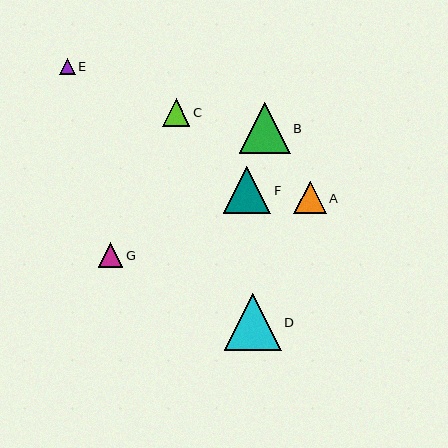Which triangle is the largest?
Triangle D is the largest with a size of approximately 57 pixels.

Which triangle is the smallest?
Triangle E is the smallest with a size of approximately 16 pixels.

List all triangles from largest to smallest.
From largest to smallest: D, B, F, A, C, G, E.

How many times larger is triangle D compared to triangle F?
Triangle D is approximately 1.2 times the size of triangle F.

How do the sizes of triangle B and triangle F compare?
Triangle B and triangle F are approximately the same size.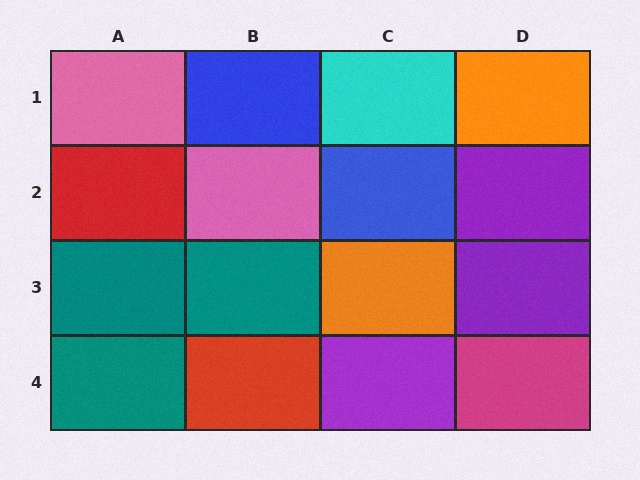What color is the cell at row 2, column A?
Red.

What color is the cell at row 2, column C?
Blue.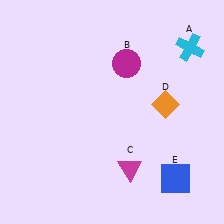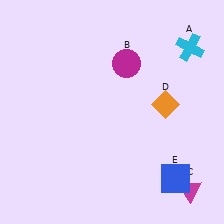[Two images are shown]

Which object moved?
The magenta triangle (C) moved right.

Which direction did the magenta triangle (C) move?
The magenta triangle (C) moved right.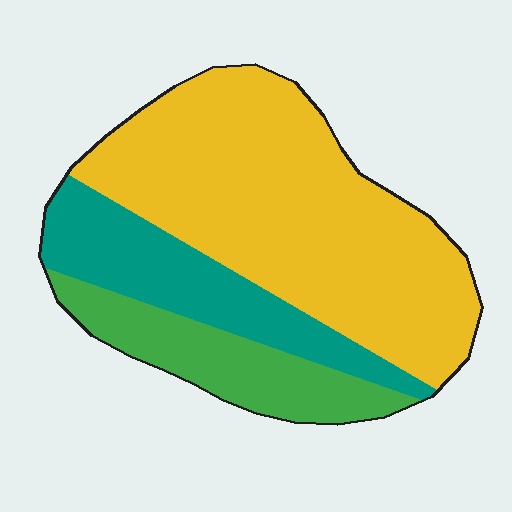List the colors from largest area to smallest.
From largest to smallest: yellow, teal, green.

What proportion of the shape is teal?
Teal takes up about one fifth (1/5) of the shape.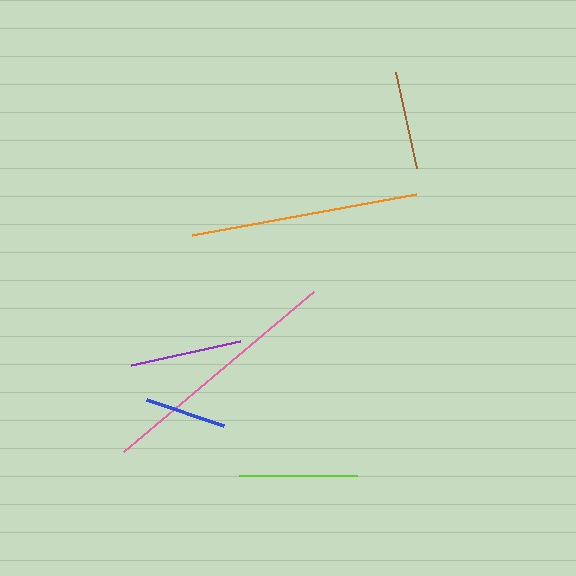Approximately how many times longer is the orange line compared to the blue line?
The orange line is approximately 2.8 times the length of the blue line.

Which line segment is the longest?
The pink line is the longest at approximately 248 pixels.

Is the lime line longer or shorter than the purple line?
The lime line is longer than the purple line.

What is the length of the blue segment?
The blue segment is approximately 81 pixels long.